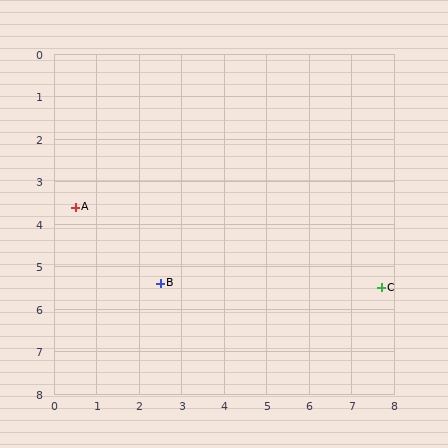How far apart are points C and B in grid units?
Points C and B are about 5.2 grid units apart.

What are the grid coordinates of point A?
Point A is at approximately (0.5, 3.6).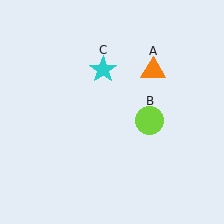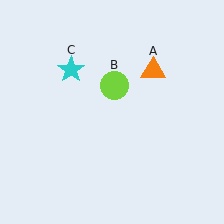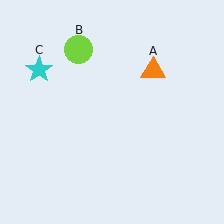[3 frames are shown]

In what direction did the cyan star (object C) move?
The cyan star (object C) moved left.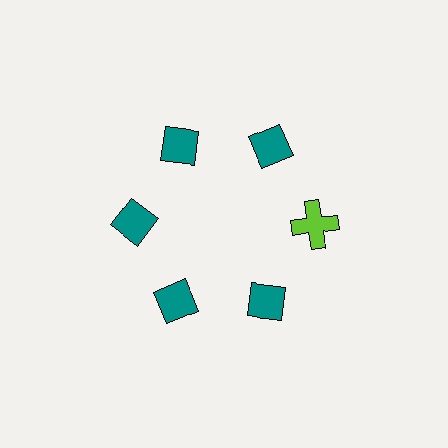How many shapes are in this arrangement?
There are 6 shapes arranged in a ring pattern.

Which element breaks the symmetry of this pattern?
The lime cross at roughly the 3 o'clock position breaks the symmetry. All other shapes are teal diamonds.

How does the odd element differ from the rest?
It differs in both color (lime instead of teal) and shape (cross instead of diamond).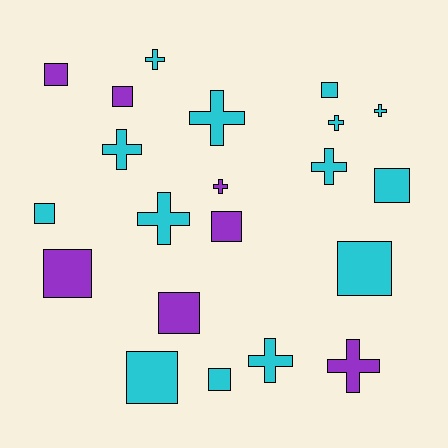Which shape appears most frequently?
Square, with 11 objects.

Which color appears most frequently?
Cyan, with 14 objects.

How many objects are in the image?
There are 21 objects.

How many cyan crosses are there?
There are 8 cyan crosses.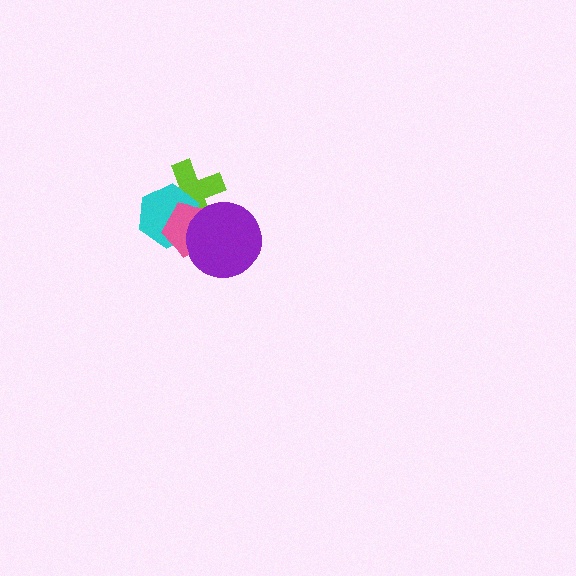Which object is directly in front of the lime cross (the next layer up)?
The cyan hexagon is directly in front of the lime cross.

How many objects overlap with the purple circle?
3 objects overlap with the purple circle.